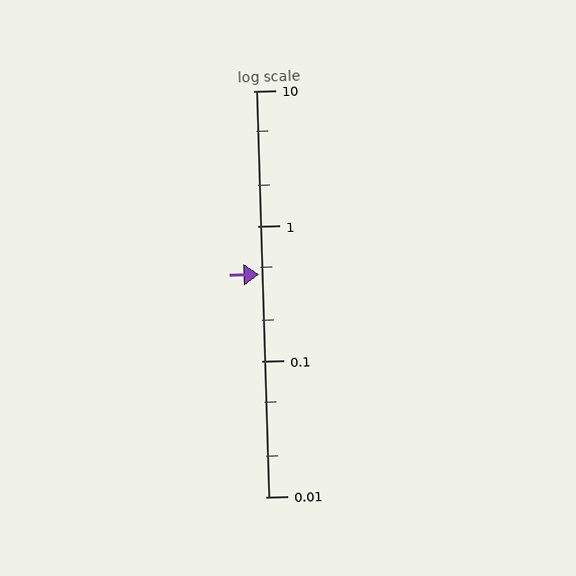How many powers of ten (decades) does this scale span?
The scale spans 3 decades, from 0.01 to 10.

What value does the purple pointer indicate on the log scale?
The pointer indicates approximately 0.44.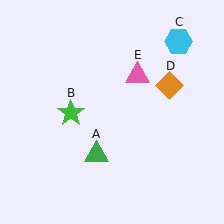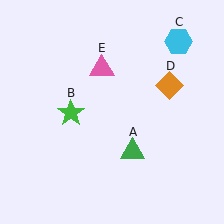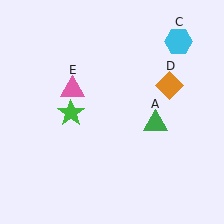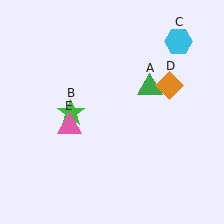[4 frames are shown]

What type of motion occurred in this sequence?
The green triangle (object A), pink triangle (object E) rotated counterclockwise around the center of the scene.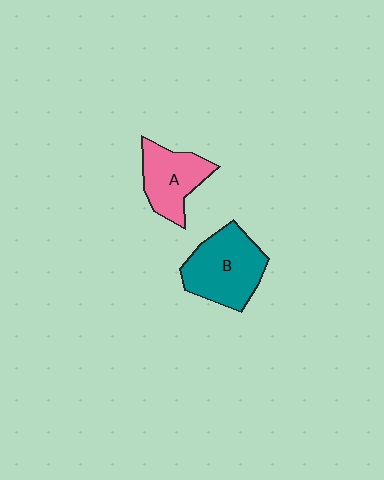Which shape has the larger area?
Shape B (teal).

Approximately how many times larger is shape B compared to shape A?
Approximately 1.3 times.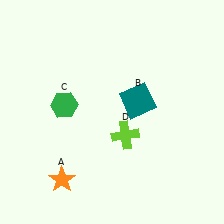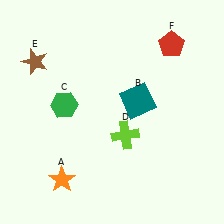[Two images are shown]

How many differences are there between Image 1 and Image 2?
There are 2 differences between the two images.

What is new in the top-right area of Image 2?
A red pentagon (F) was added in the top-right area of Image 2.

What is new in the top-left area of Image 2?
A brown star (E) was added in the top-left area of Image 2.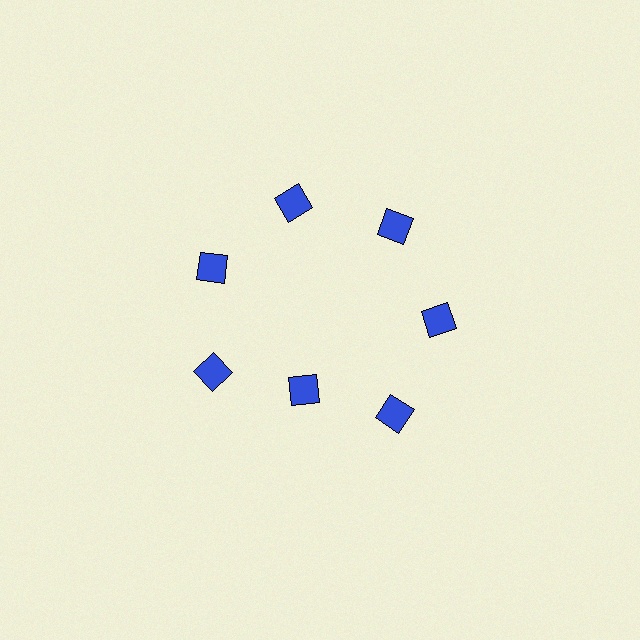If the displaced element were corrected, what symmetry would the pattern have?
It would have 7-fold rotational symmetry — the pattern would map onto itself every 51 degrees.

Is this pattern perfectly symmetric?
No. The 7 blue diamonds are arranged in a ring, but one element near the 6 o'clock position is pulled inward toward the center, breaking the 7-fold rotational symmetry.